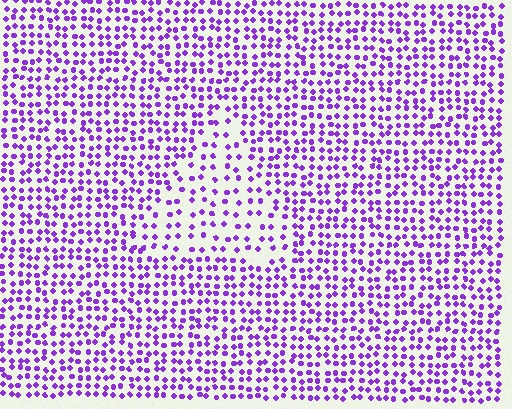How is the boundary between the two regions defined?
The boundary is defined by a change in element density (approximately 1.8x ratio). All elements are the same color, size, and shape.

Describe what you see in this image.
The image contains small purple elements arranged at two different densities. A triangle-shaped region is visible where the elements are less densely packed than the surrounding area.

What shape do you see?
I see a triangle.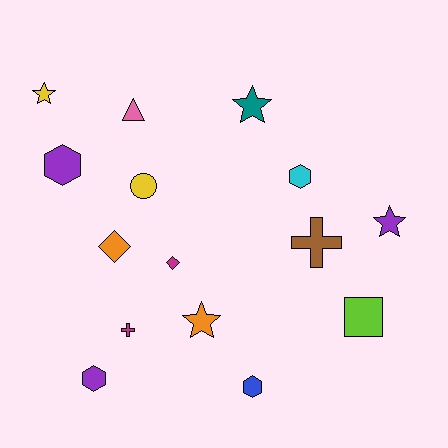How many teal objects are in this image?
There is 1 teal object.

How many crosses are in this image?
There are 2 crosses.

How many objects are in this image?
There are 15 objects.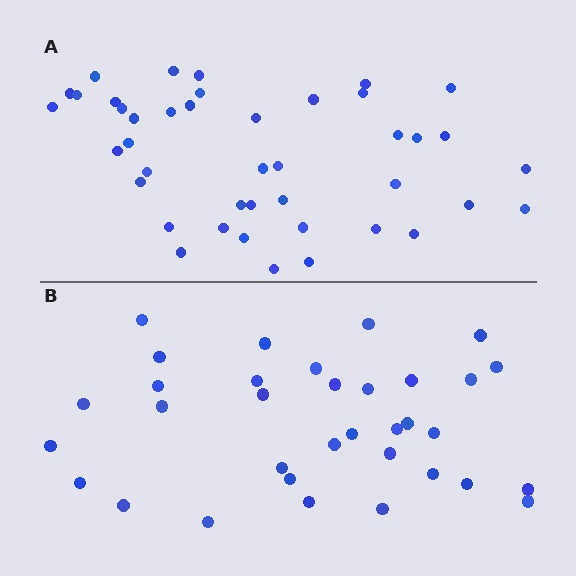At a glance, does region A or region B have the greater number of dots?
Region A (the top region) has more dots.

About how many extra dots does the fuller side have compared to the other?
Region A has roughly 8 or so more dots than region B.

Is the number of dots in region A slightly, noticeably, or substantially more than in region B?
Region A has only slightly more — the two regions are fairly close. The ratio is roughly 1.2 to 1.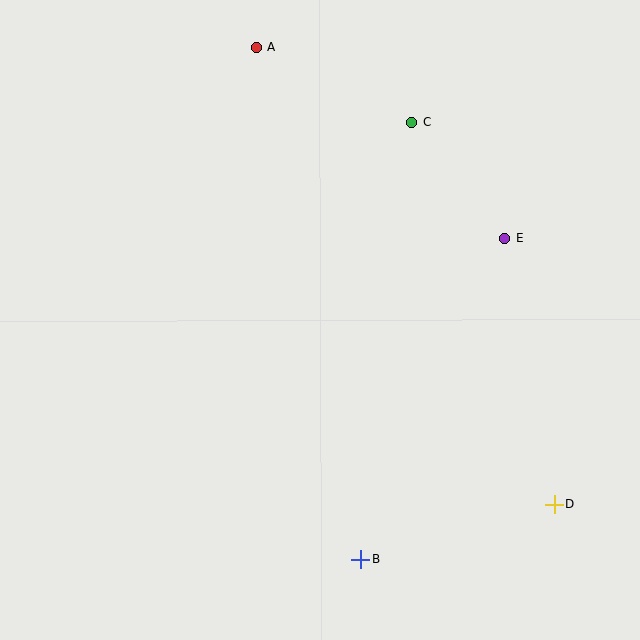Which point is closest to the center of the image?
Point E at (504, 239) is closest to the center.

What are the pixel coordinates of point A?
Point A is at (256, 47).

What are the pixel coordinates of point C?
Point C is at (412, 122).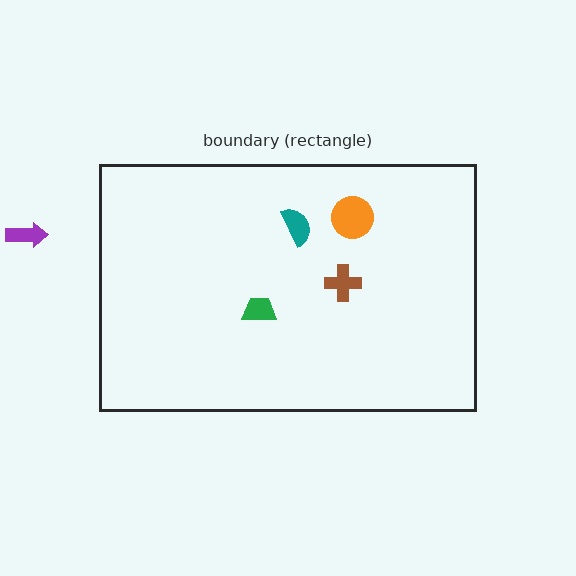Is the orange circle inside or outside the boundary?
Inside.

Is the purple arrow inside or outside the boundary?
Outside.